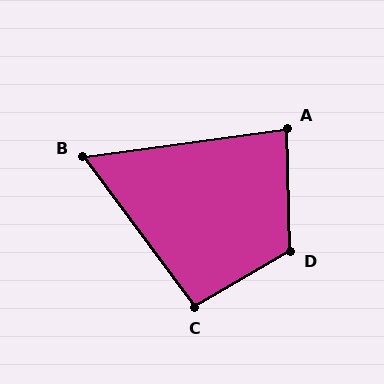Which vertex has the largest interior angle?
D, at approximately 119 degrees.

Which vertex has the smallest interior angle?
B, at approximately 61 degrees.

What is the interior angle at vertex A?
Approximately 84 degrees (acute).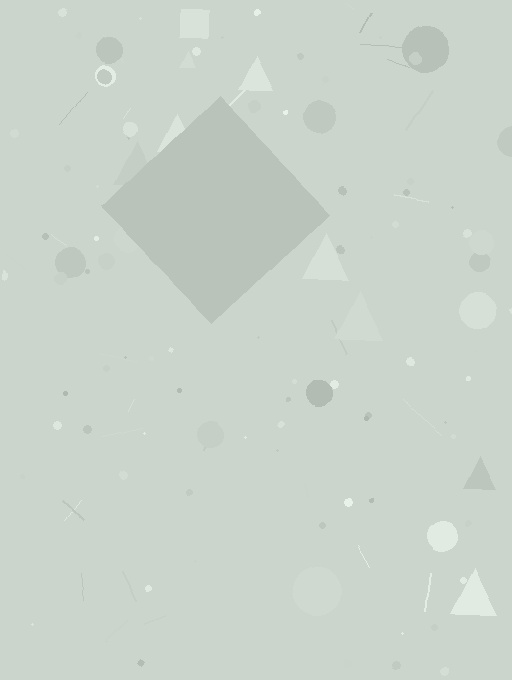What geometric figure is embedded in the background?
A diamond is embedded in the background.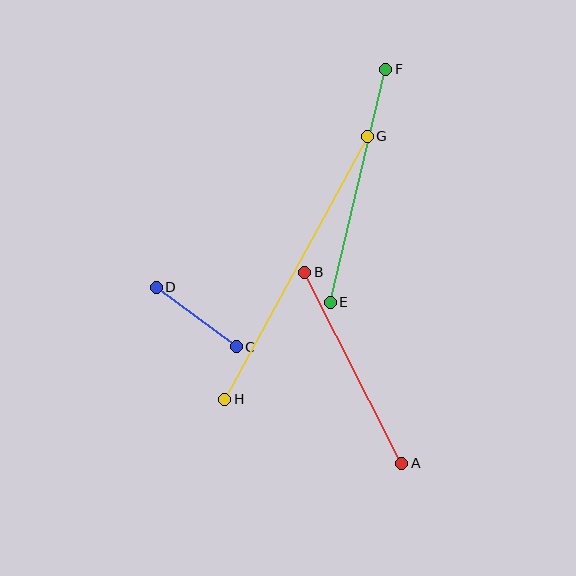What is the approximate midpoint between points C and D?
The midpoint is at approximately (196, 317) pixels.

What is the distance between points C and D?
The distance is approximately 100 pixels.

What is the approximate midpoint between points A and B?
The midpoint is at approximately (353, 368) pixels.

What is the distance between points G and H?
The distance is approximately 299 pixels.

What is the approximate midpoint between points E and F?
The midpoint is at approximately (358, 186) pixels.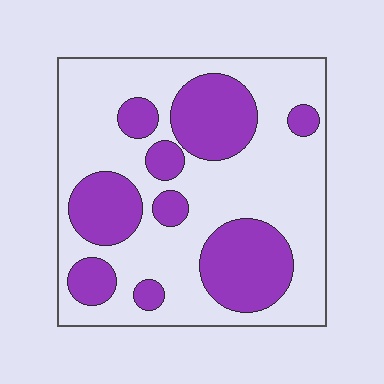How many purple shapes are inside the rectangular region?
9.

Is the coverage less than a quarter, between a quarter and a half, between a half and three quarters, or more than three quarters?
Between a quarter and a half.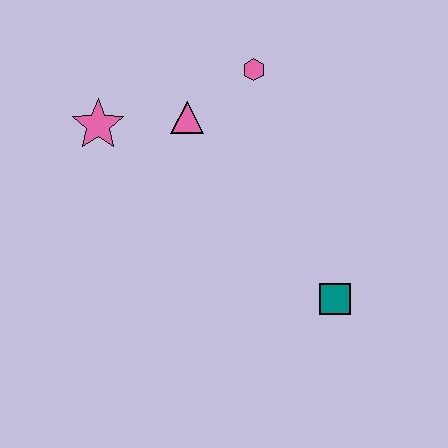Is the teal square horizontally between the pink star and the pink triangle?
No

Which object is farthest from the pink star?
The teal square is farthest from the pink star.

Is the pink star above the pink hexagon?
No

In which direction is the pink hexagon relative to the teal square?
The pink hexagon is above the teal square.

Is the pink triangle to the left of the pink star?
No